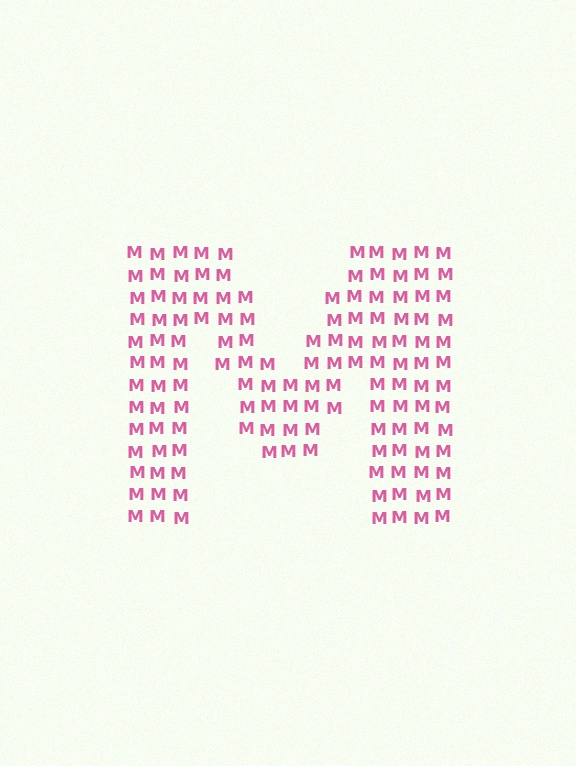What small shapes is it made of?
It is made of small letter M's.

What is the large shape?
The large shape is the letter M.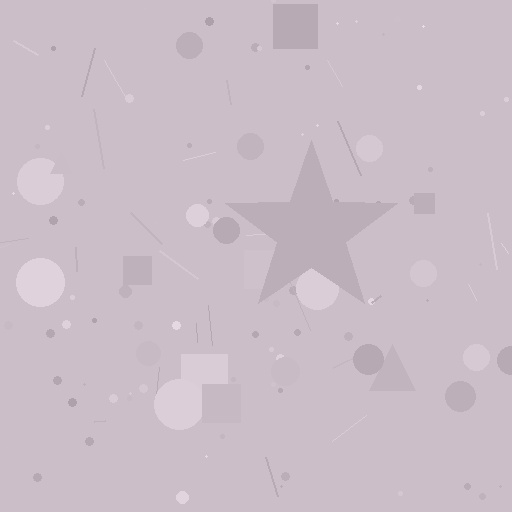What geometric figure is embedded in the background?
A star is embedded in the background.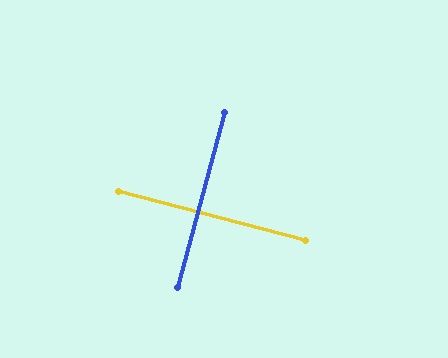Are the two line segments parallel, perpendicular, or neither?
Perpendicular — they meet at approximately 90°.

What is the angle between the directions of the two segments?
Approximately 90 degrees.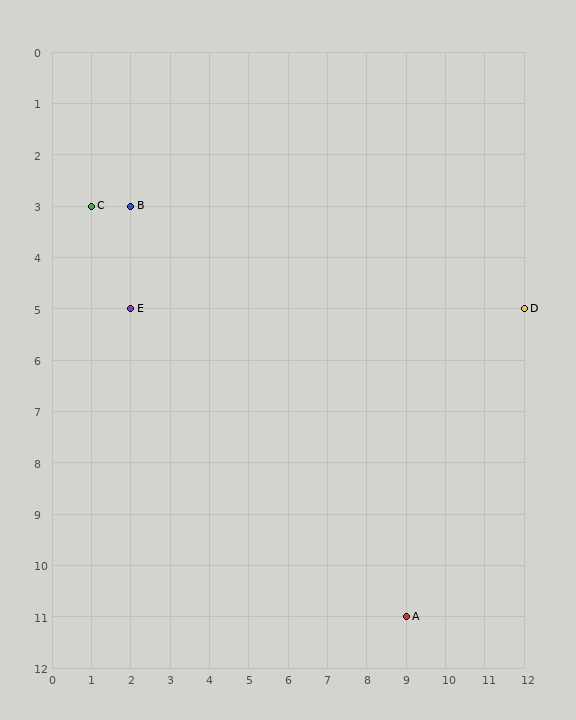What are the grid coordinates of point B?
Point B is at grid coordinates (2, 3).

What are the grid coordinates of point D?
Point D is at grid coordinates (12, 5).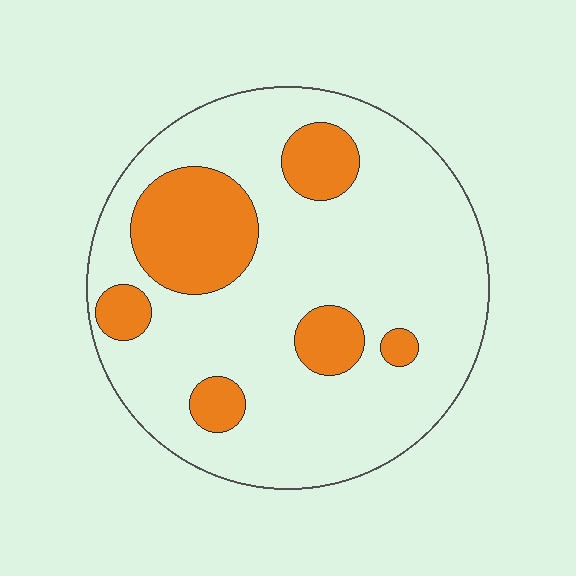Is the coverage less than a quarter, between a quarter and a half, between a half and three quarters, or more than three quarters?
Less than a quarter.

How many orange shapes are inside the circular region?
6.